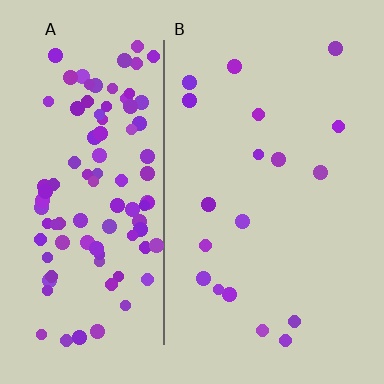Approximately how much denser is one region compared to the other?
Approximately 5.7× — region A over region B.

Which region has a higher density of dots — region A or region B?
A (the left).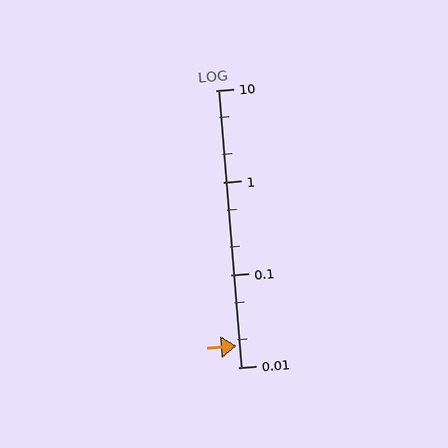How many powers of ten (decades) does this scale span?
The scale spans 3 decades, from 0.01 to 10.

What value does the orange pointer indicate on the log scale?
The pointer indicates approximately 0.017.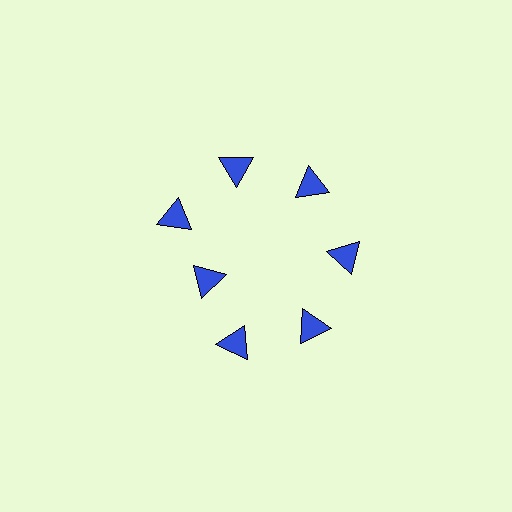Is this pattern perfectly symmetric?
No. The 7 blue triangles are arranged in a ring, but one element near the 8 o'clock position is pulled inward toward the center, breaking the 7-fold rotational symmetry.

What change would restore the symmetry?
The symmetry would be restored by moving it outward, back onto the ring so that all 7 triangles sit at equal angles and equal distance from the center.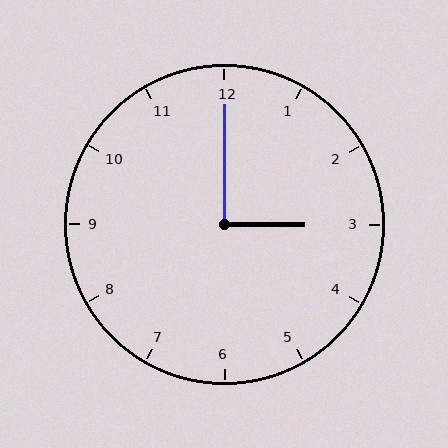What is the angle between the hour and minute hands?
Approximately 90 degrees.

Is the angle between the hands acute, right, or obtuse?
It is right.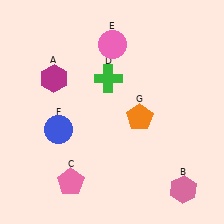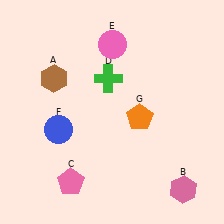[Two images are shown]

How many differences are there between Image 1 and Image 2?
There is 1 difference between the two images.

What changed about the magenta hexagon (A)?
In Image 1, A is magenta. In Image 2, it changed to brown.